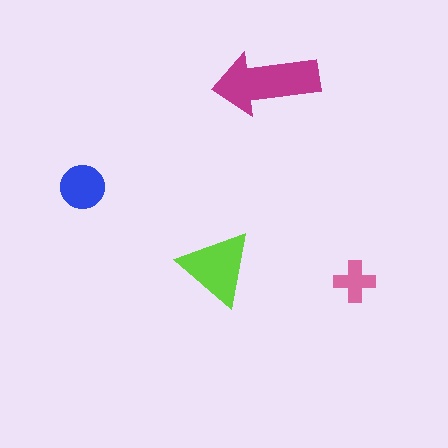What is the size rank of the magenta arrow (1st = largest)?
1st.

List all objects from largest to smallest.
The magenta arrow, the lime triangle, the blue circle, the pink cross.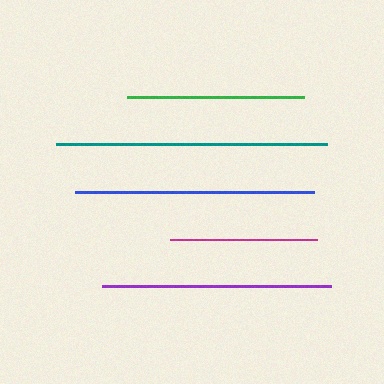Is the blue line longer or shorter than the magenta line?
The blue line is longer than the magenta line.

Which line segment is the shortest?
The magenta line is the shortest at approximately 146 pixels.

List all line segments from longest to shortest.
From longest to shortest: teal, blue, purple, green, magenta.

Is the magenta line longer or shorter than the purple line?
The purple line is longer than the magenta line.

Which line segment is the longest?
The teal line is the longest at approximately 272 pixels.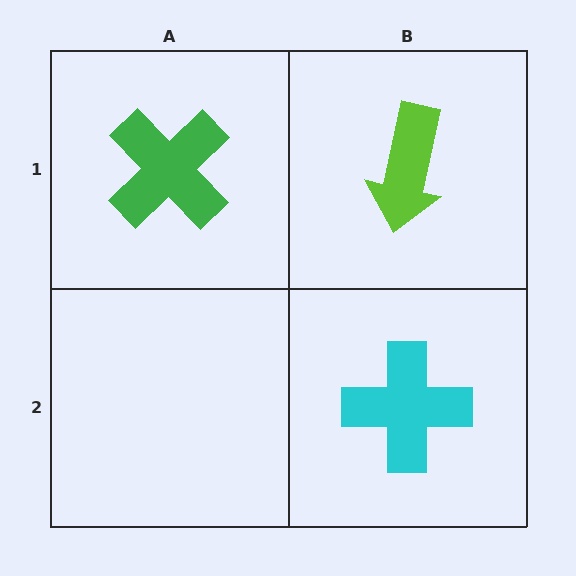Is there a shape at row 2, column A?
No, that cell is empty.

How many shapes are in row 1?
2 shapes.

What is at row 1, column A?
A green cross.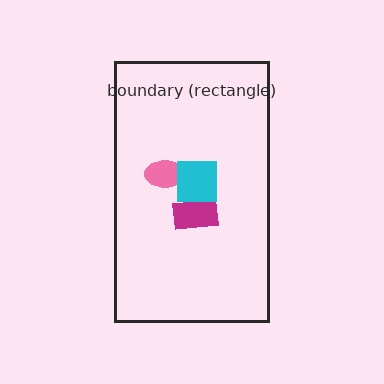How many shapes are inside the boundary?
3 inside, 0 outside.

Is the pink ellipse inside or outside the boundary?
Inside.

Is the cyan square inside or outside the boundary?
Inside.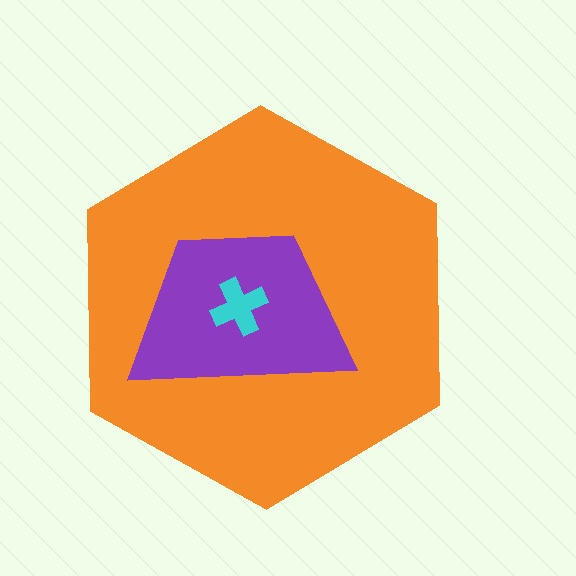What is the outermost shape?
The orange hexagon.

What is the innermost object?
The cyan cross.